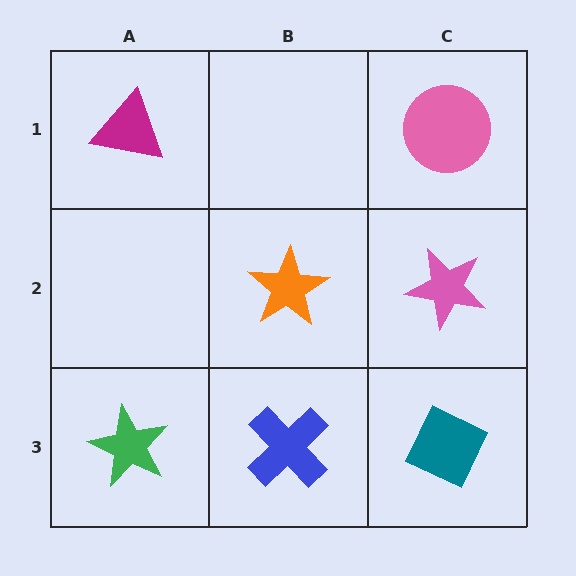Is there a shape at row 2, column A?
No, that cell is empty.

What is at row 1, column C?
A pink circle.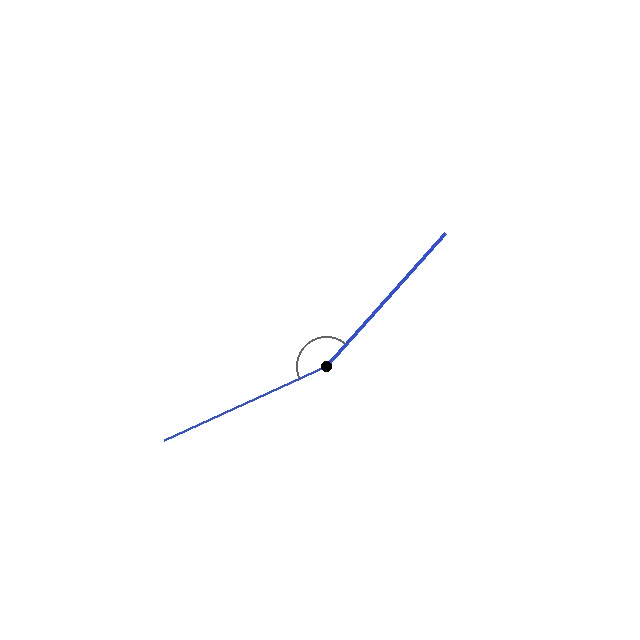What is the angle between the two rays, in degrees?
Approximately 156 degrees.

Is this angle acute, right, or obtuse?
It is obtuse.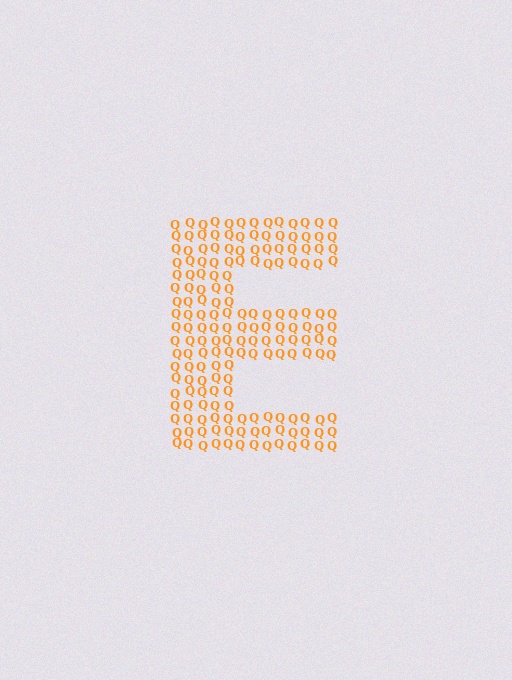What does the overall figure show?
The overall figure shows the letter E.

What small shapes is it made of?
It is made of small letter Q's.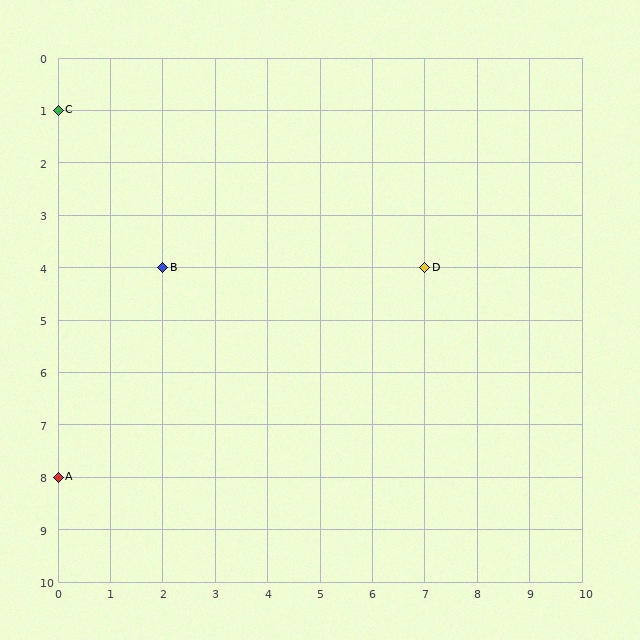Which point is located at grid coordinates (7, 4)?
Point D is at (7, 4).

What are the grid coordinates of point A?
Point A is at grid coordinates (0, 8).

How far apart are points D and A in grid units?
Points D and A are 7 columns and 4 rows apart (about 8.1 grid units diagonally).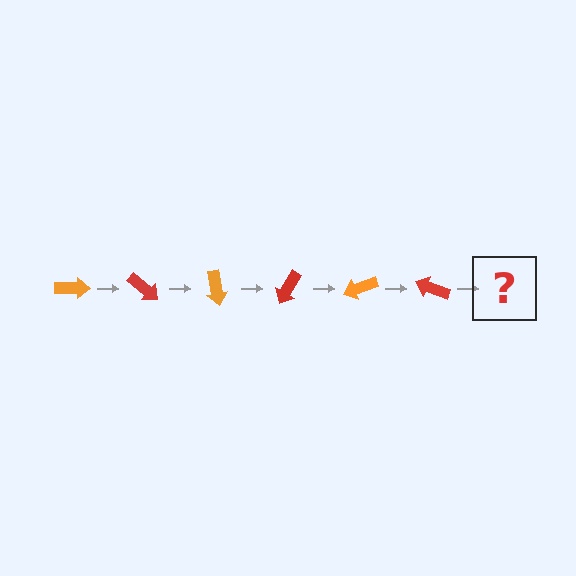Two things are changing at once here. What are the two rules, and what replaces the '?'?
The two rules are that it rotates 40 degrees each step and the color cycles through orange and red. The '?' should be an orange arrow, rotated 240 degrees from the start.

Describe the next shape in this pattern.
It should be an orange arrow, rotated 240 degrees from the start.